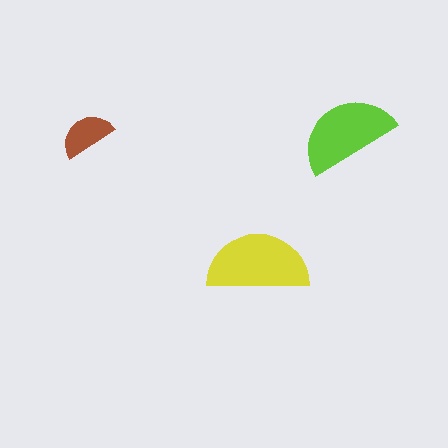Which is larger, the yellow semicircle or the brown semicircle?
The yellow one.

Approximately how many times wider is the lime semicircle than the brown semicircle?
About 2 times wider.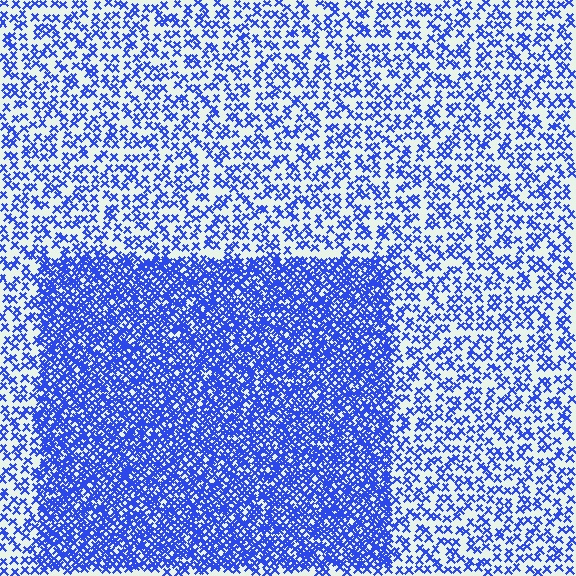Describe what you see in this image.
The image contains small blue elements arranged at two different densities. A rectangle-shaped region is visible where the elements are more densely packed than the surrounding area.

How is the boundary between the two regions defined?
The boundary is defined by a change in element density (approximately 2.5x ratio). All elements are the same color, size, and shape.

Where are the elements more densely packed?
The elements are more densely packed inside the rectangle boundary.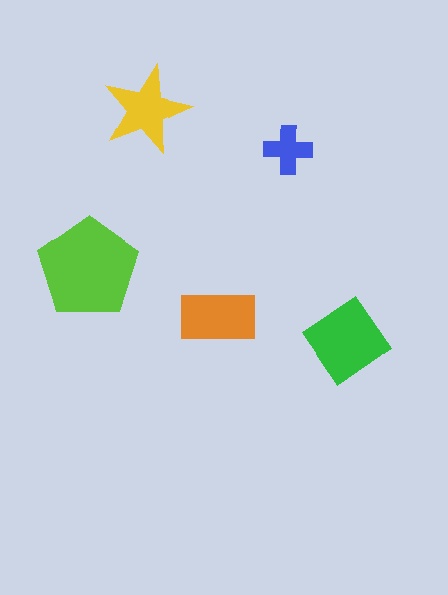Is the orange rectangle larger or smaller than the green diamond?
Smaller.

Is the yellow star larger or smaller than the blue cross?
Larger.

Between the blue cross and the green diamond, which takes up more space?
The green diamond.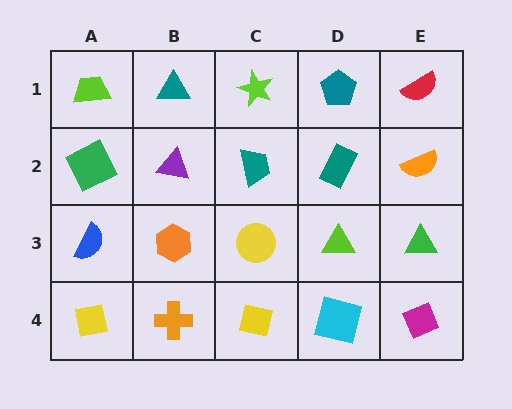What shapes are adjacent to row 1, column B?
A purple triangle (row 2, column B), a lime trapezoid (row 1, column A), a lime star (row 1, column C).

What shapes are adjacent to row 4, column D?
A lime triangle (row 3, column D), a yellow square (row 4, column C), a magenta diamond (row 4, column E).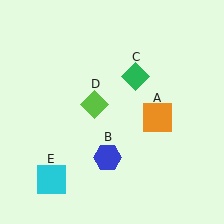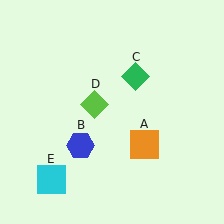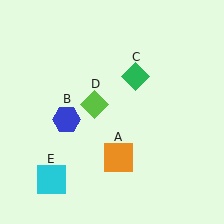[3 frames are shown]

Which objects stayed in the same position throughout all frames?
Green diamond (object C) and lime diamond (object D) and cyan square (object E) remained stationary.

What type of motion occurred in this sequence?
The orange square (object A), blue hexagon (object B) rotated clockwise around the center of the scene.